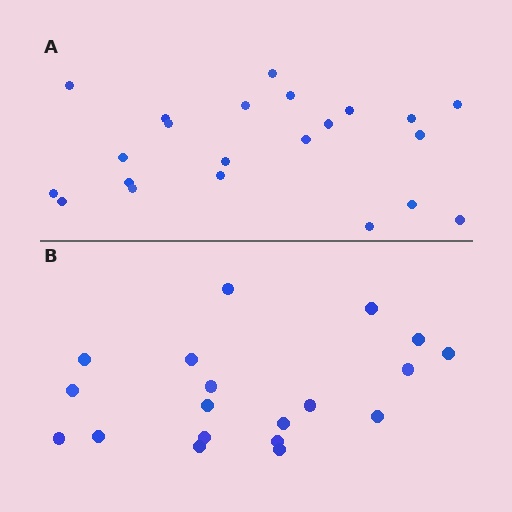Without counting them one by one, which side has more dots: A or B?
Region A (the top region) has more dots.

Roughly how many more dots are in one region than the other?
Region A has just a few more — roughly 2 or 3 more dots than region B.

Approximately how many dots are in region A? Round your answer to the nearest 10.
About 20 dots. (The exact count is 22, which rounds to 20.)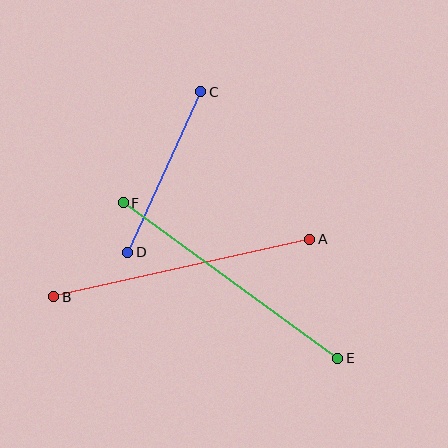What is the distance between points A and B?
The distance is approximately 262 pixels.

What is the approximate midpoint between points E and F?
The midpoint is at approximately (230, 281) pixels.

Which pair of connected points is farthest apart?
Points E and F are farthest apart.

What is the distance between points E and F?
The distance is approximately 265 pixels.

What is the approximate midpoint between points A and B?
The midpoint is at approximately (182, 268) pixels.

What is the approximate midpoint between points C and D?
The midpoint is at approximately (164, 172) pixels.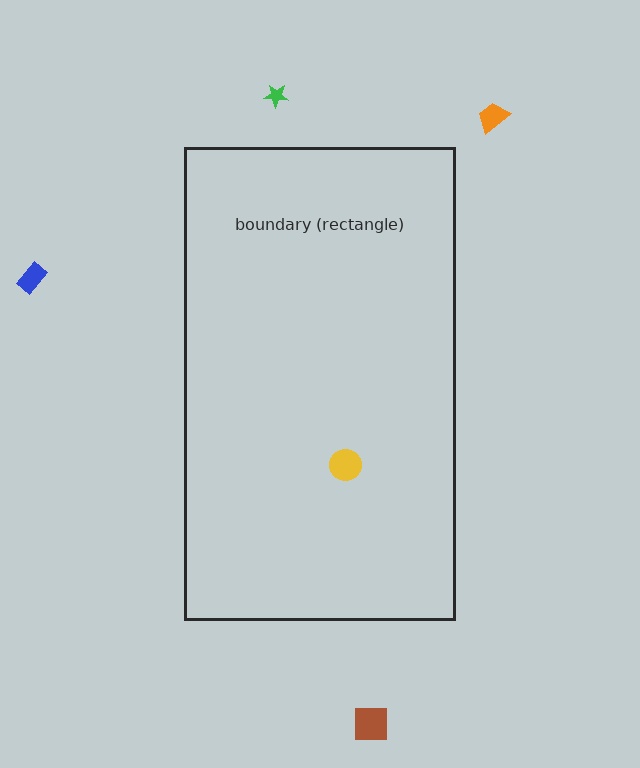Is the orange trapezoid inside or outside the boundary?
Outside.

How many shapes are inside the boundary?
1 inside, 4 outside.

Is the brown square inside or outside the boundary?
Outside.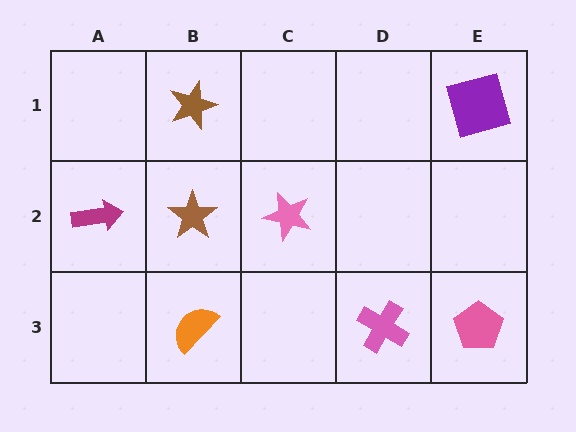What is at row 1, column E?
A purple square.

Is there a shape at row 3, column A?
No, that cell is empty.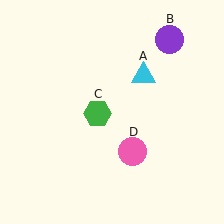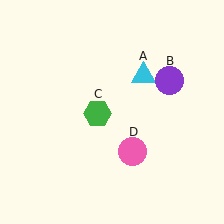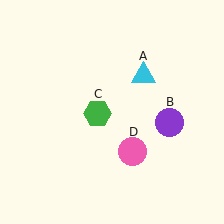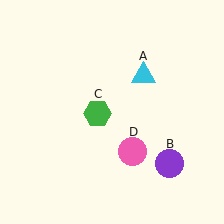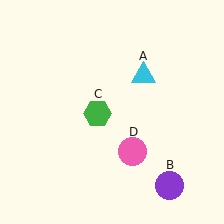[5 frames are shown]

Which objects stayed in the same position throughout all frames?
Cyan triangle (object A) and green hexagon (object C) and pink circle (object D) remained stationary.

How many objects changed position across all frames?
1 object changed position: purple circle (object B).